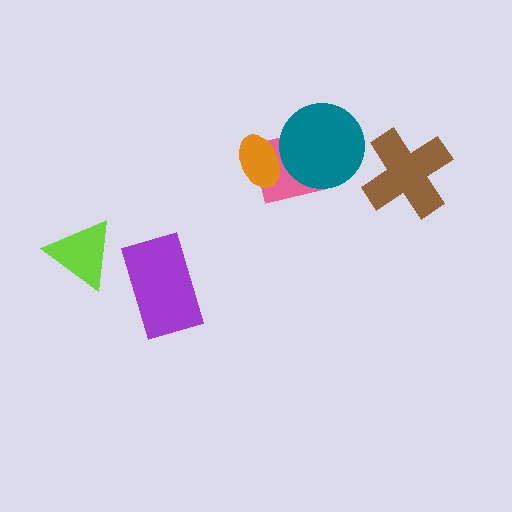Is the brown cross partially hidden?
No, no other shape covers it.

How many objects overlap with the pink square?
2 objects overlap with the pink square.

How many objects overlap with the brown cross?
0 objects overlap with the brown cross.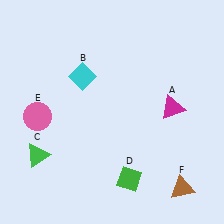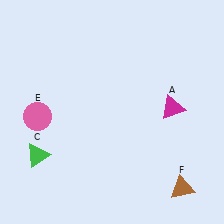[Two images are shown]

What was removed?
The cyan diamond (B), the green diamond (D) were removed in Image 2.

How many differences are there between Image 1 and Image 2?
There are 2 differences between the two images.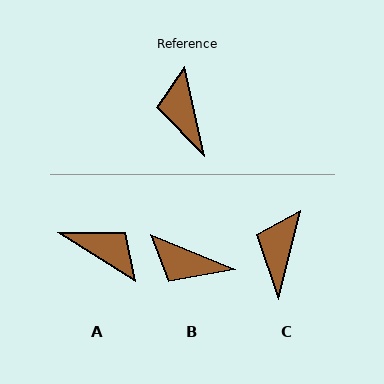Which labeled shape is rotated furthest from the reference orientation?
A, about 134 degrees away.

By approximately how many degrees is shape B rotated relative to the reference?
Approximately 55 degrees counter-clockwise.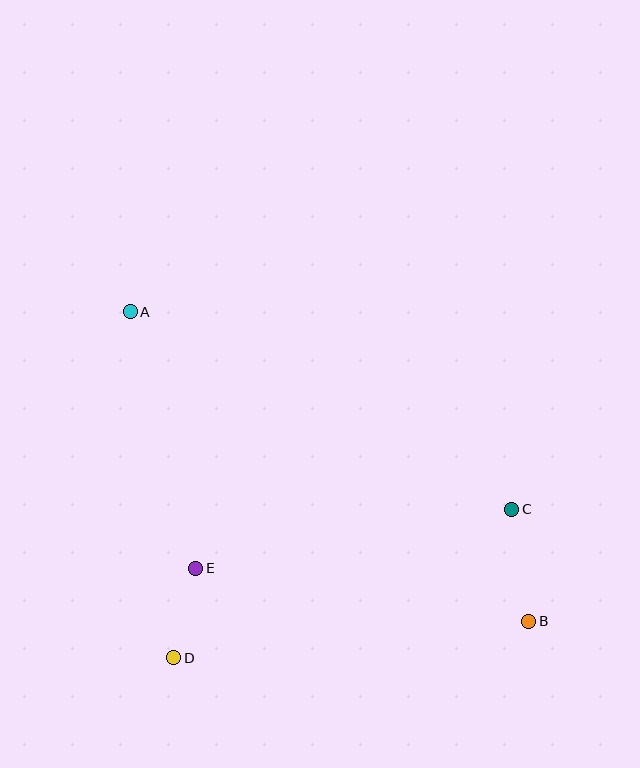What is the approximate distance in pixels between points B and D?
The distance between B and D is approximately 357 pixels.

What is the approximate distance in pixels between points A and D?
The distance between A and D is approximately 349 pixels.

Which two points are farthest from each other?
Points A and B are farthest from each other.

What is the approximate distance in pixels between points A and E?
The distance between A and E is approximately 265 pixels.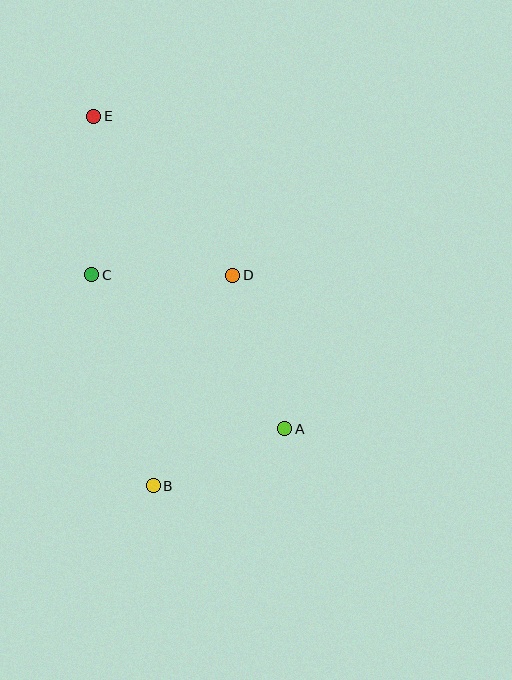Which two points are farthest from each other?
Points B and E are farthest from each other.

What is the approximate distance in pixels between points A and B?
The distance between A and B is approximately 144 pixels.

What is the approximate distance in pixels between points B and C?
The distance between B and C is approximately 220 pixels.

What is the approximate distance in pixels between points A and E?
The distance between A and E is approximately 366 pixels.